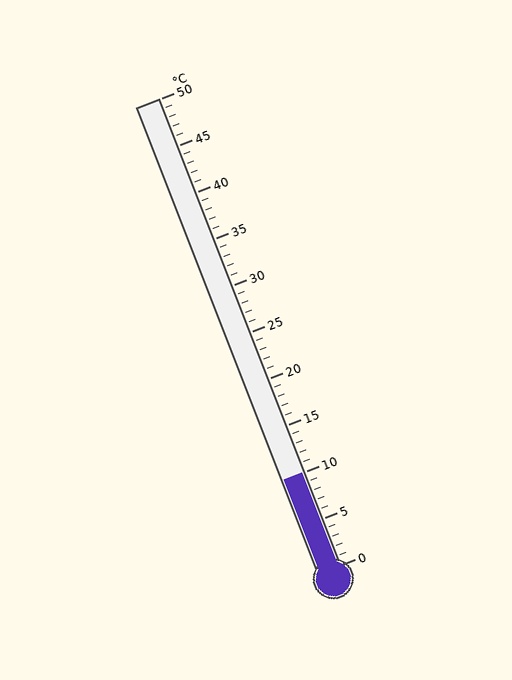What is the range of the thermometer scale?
The thermometer scale ranges from 0°C to 50°C.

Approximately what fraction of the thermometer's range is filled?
The thermometer is filled to approximately 20% of its range.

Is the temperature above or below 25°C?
The temperature is below 25°C.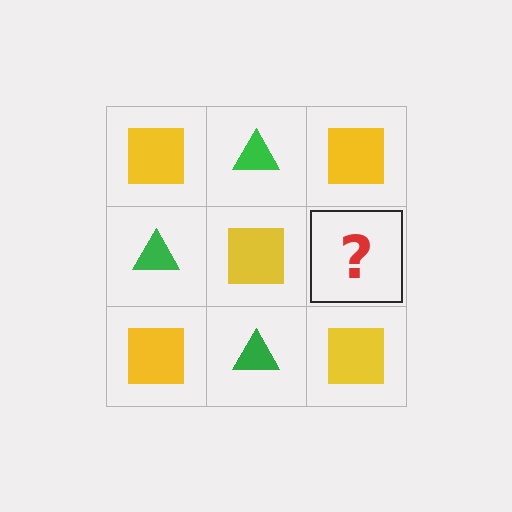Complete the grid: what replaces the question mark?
The question mark should be replaced with a green triangle.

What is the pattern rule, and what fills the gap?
The rule is that it alternates yellow square and green triangle in a checkerboard pattern. The gap should be filled with a green triangle.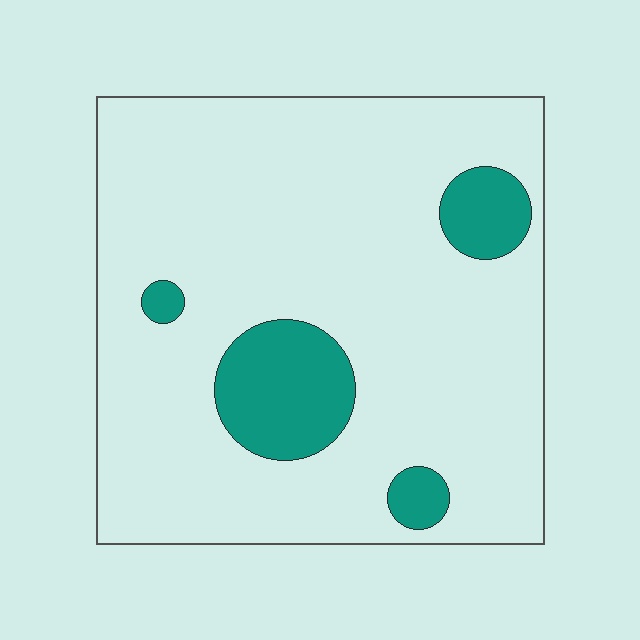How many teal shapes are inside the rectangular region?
4.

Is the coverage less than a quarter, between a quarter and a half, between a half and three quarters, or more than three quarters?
Less than a quarter.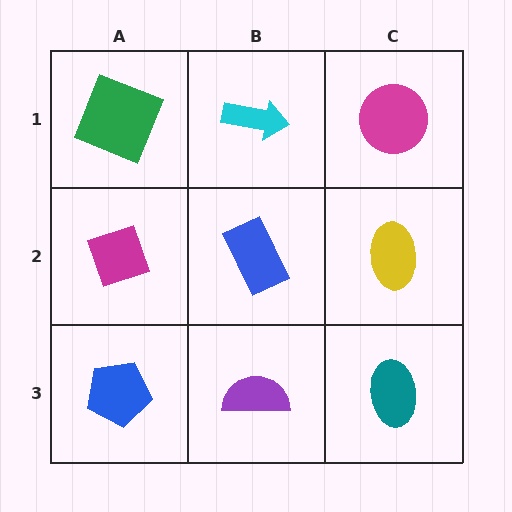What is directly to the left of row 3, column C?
A purple semicircle.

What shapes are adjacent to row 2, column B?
A cyan arrow (row 1, column B), a purple semicircle (row 3, column B), a magenta diamond (row 2, column A), a yellow ellipse (row 2, column C).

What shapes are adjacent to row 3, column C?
A yellow ellipse (row 2, column C), a purple semicircle (row 3, column B).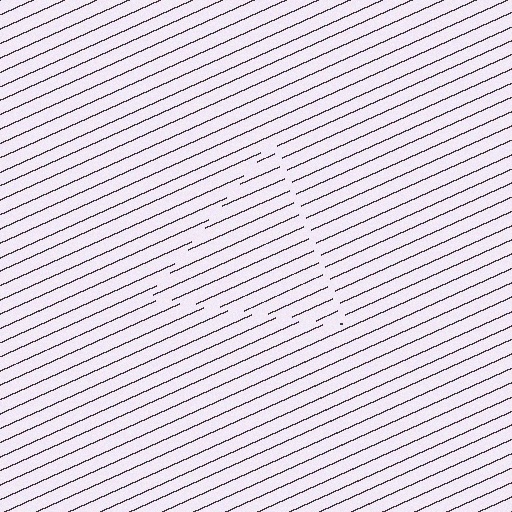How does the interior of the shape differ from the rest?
The interior of the shape contains the same grating, shifted by half a period — the contour is defined by the phase discontinuity where line-ends from the inner and outer gratings abut.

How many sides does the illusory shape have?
3 sides — the line-ends trace a triangle.